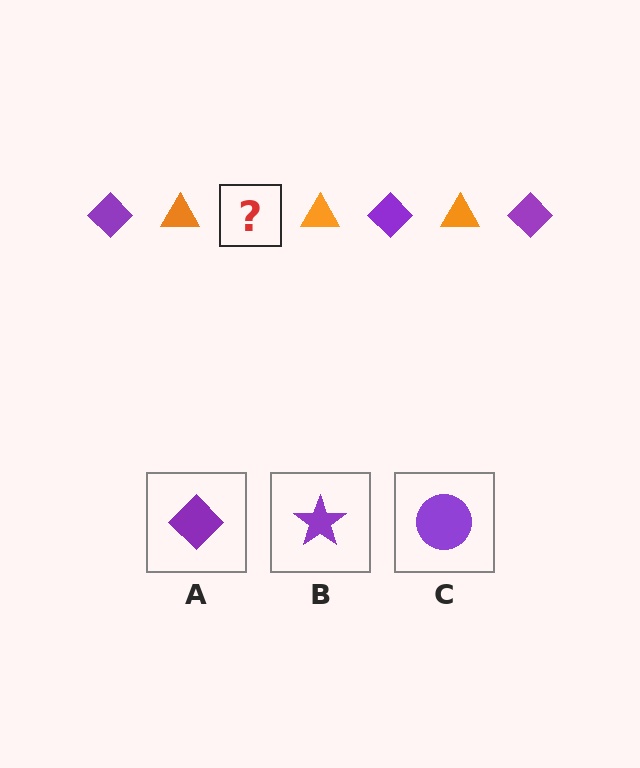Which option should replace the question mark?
Option A.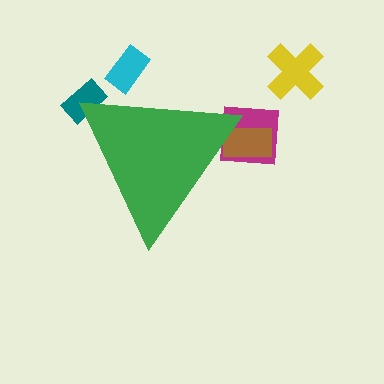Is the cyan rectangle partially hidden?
Yes, the cyan rectangle is partially hidden behind the green triangle.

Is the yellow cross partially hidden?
No, the yellow cross is fully visible.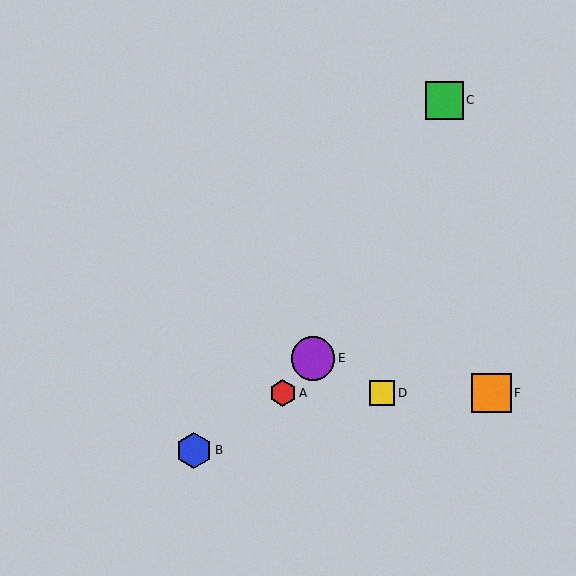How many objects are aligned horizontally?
3 objects (A, D, F) are aligned horizontally.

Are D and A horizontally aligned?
Yes, both are at y≈393.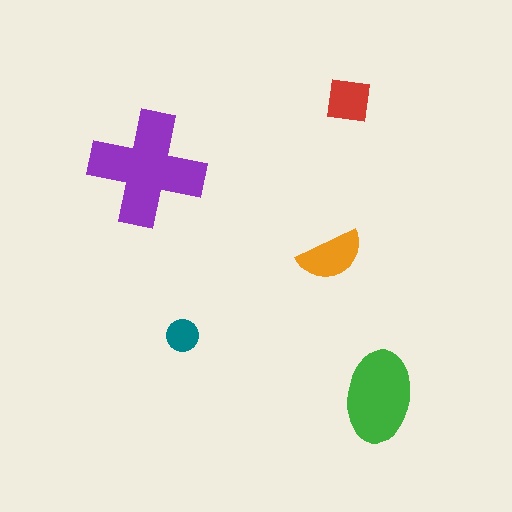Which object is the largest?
The purple cross.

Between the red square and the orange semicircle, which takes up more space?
The orange semicircle.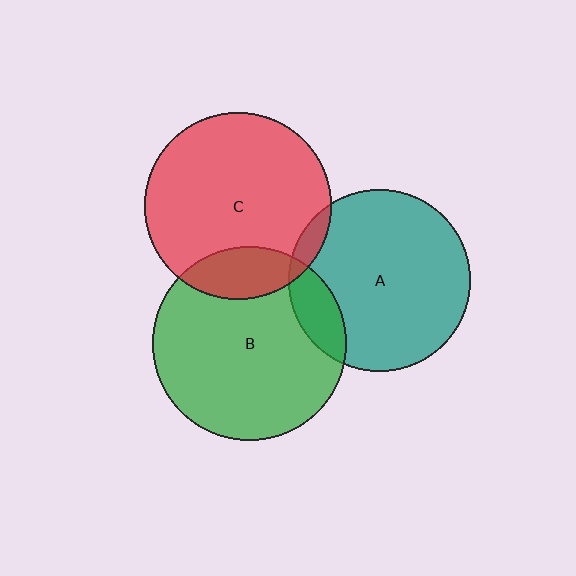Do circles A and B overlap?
Yes.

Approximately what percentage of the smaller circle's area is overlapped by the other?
Approximately 15%.